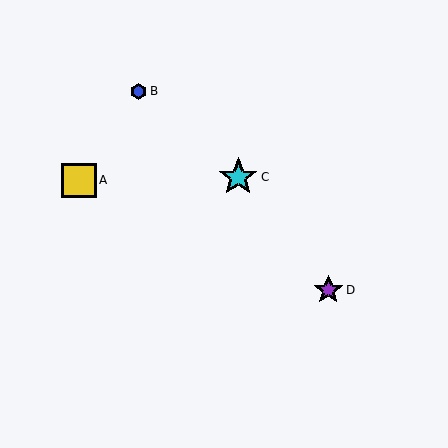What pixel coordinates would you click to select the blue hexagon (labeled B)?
Click at (139, 91) to select the blue hexagon B.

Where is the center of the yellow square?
The center of the yellow square is at (79, 180).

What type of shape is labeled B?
Shape B is a blue hexagon.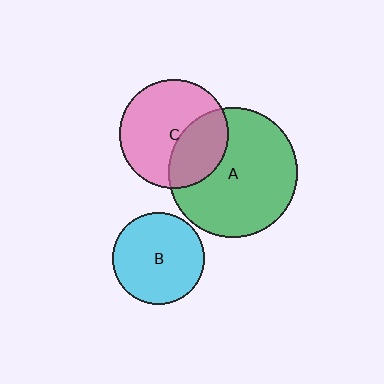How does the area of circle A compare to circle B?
Approximately 2.0 times.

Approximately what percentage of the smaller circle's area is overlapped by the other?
Approximately 35%.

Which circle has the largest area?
Circle A (green).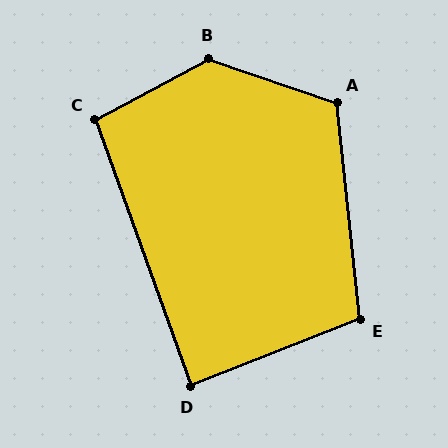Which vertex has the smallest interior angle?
D, at approximately 88 degrees.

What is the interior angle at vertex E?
Approximately 106 degrees (obtuse).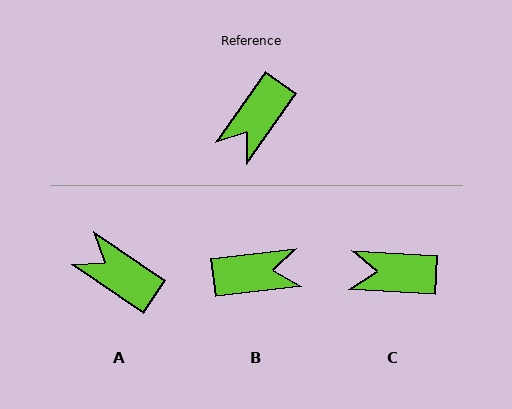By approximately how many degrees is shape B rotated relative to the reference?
Approximately 132 degrees counter-clockwise.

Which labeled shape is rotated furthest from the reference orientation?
B, about 132 degrees away.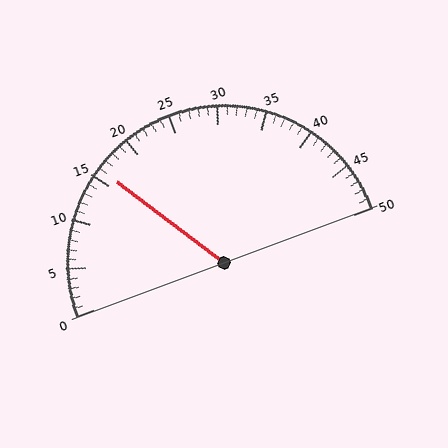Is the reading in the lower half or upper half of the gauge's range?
The reading is in the lower half of the range (0 to 50).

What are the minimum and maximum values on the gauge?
The gauge ranges from 0 to 50.